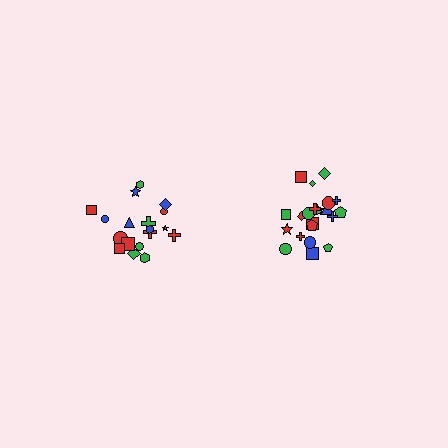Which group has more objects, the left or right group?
The right group.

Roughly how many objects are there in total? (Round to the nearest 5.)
Roughly 40 objects in total.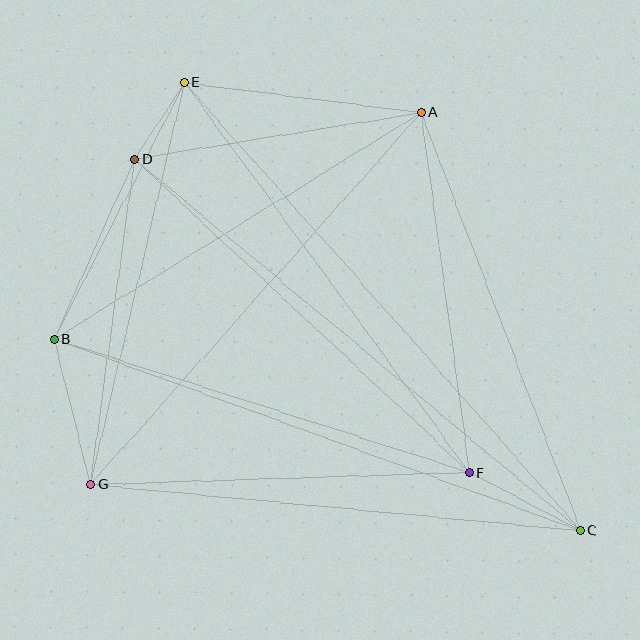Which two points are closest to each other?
Points D and E are closest to each other.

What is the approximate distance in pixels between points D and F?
The distance between D and F is approximately 458 pixels.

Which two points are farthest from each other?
Points C and E are farthest from each other.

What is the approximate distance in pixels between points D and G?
The distance between D and G is approximately 329 pixels.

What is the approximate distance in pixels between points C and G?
The distance between C and G is approximately 492 pixels.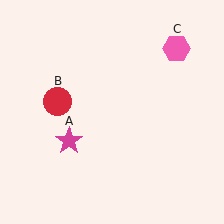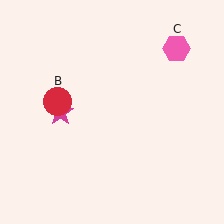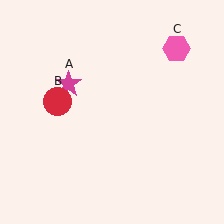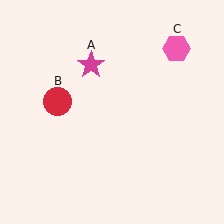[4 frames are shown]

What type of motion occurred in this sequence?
The magenta star (object A) rotated clockwise around the center of the scene.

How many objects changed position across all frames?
1 object changed position: magenta star (object A).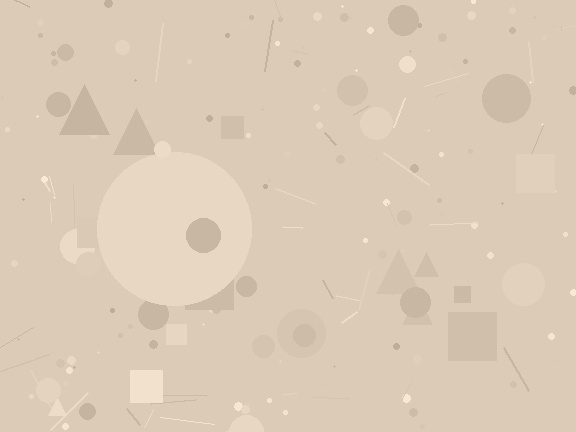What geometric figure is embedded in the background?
A circle is embedded in the background.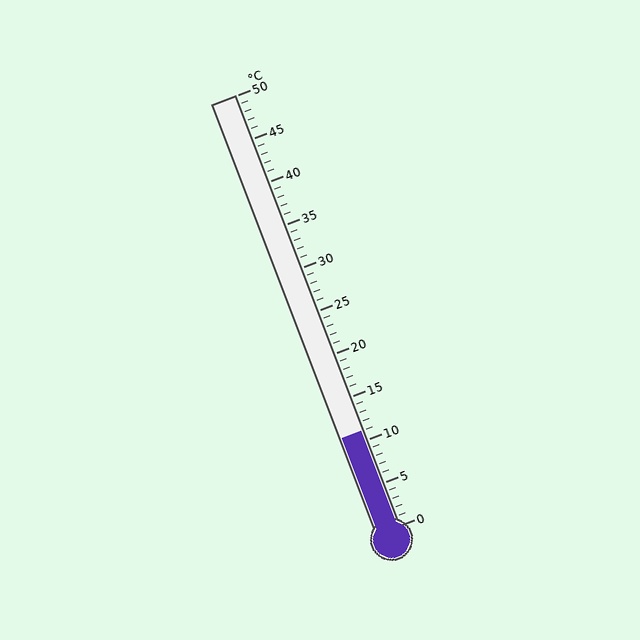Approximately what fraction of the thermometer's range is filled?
The thermometer is filled to approximately 20% of its range.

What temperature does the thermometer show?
The thermometer shows approximately 11°C.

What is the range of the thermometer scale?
The thermometer scale ranges from 0°C to 50°C.